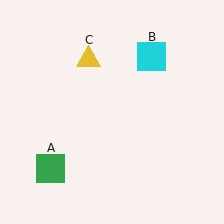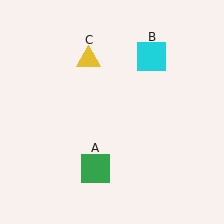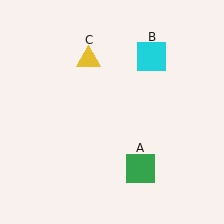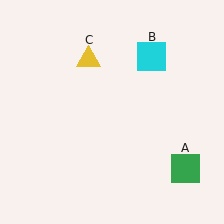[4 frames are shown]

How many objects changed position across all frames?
1 object changed position: green square (object A).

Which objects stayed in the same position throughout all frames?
Cyan square (object B) and yellow triangle (object C) remained stationary.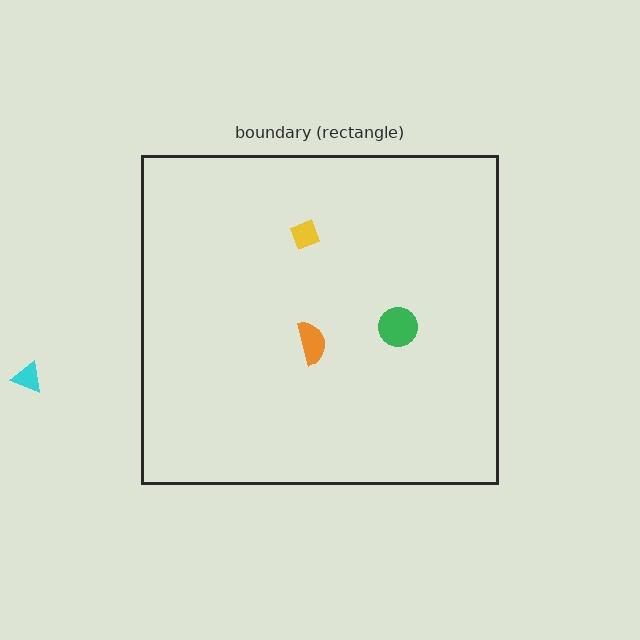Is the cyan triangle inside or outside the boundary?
Outside.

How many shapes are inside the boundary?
3 inside, 1 outside.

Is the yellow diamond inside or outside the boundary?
Inside.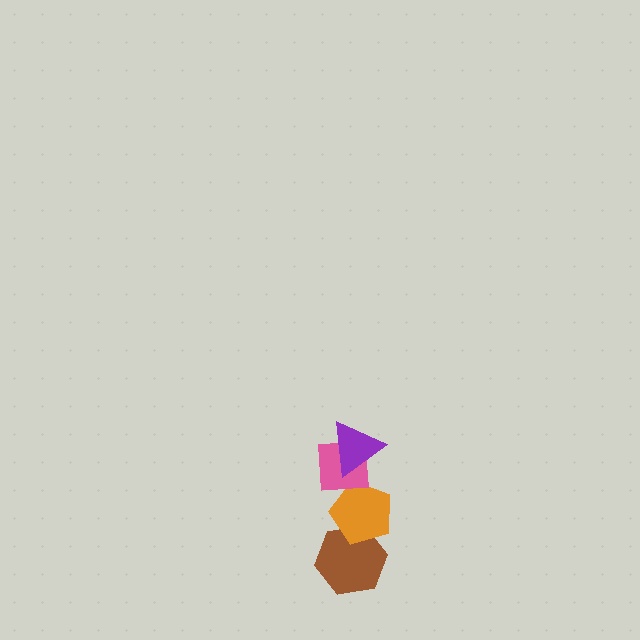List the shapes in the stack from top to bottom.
From top to bottom: the purple triangle, the pink square, the orange pentagon, the brown hexagon.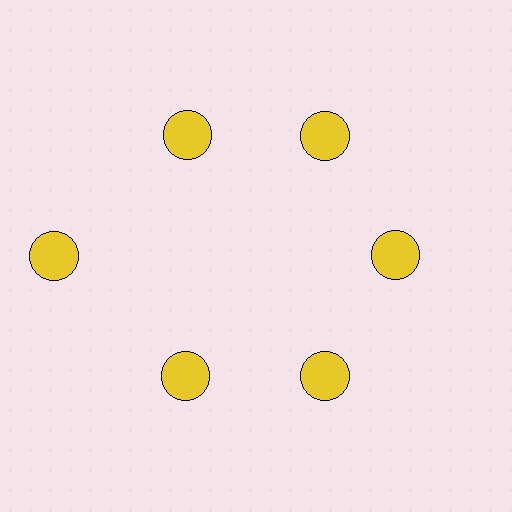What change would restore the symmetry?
The symmetry would be restored by moving it inward, back onto the ring so that all 6 circles sit at equal angles and equal distance from the center.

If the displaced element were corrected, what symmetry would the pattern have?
It would have 6-fold rotational symmetry — the pattern would map onto itself every 60 degrees.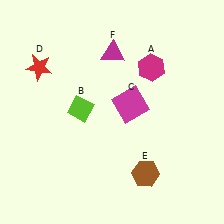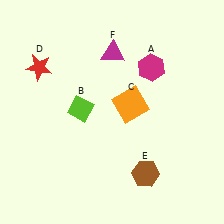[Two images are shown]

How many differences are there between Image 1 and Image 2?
There is 1 difference between the two images.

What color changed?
The square (C) changed from magenta in Image 1 to orange in Image 2.